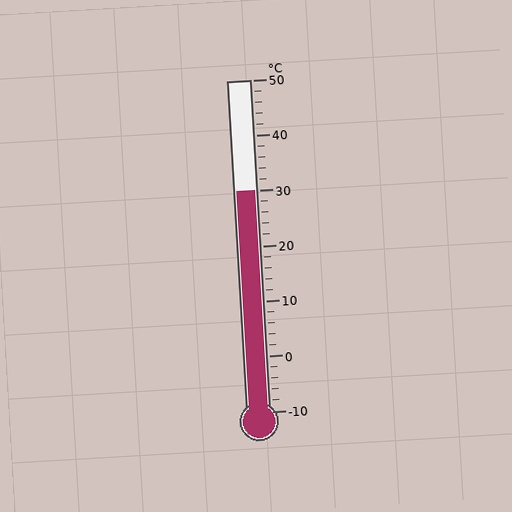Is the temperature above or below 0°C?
The temperature is above 0°C.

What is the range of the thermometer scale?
The thermometer scale ranges from -10°C to 50°C.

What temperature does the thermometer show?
The thermometer shows approximately 30°C.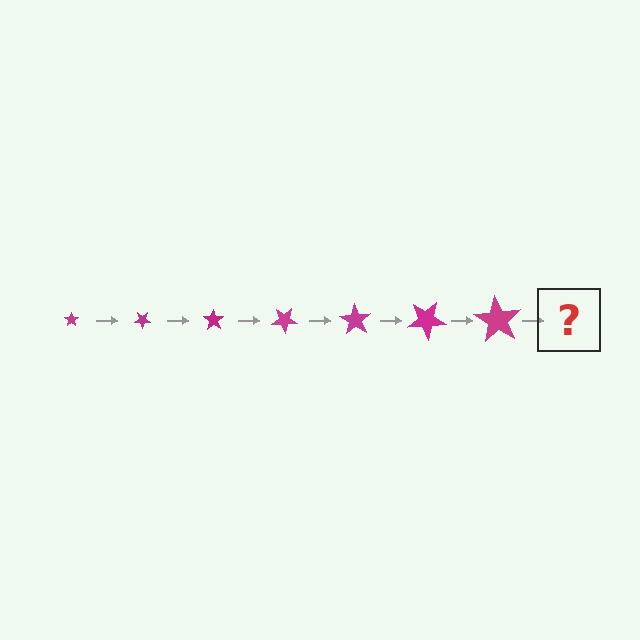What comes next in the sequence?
The next element should be a star, larger than the previous one and rotated 245 degrees from the start.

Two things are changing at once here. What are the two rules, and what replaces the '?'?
The two rules are that the star grows larger each step and it rotates 35 degrees each step. The '?' should be a star, larger than the previous one and rotated 245 degrees from the start.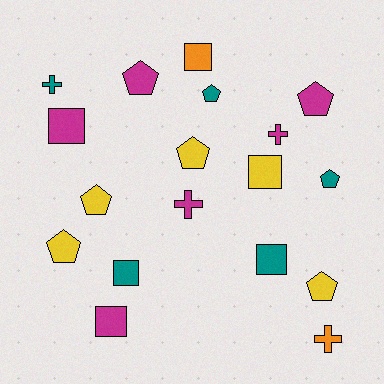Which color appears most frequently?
Magenta, with 6 objects.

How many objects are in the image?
There are 18 objects.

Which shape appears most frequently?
Pentagon, with 8 objects.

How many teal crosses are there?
There is 1 teal cross.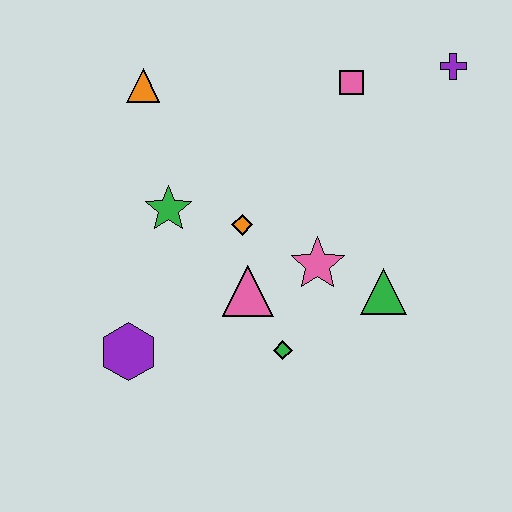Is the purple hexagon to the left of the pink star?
Yes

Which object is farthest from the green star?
The purple cross is farthest from the green star.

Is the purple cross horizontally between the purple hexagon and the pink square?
No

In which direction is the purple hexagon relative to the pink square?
The purple hexagon is below the pink square.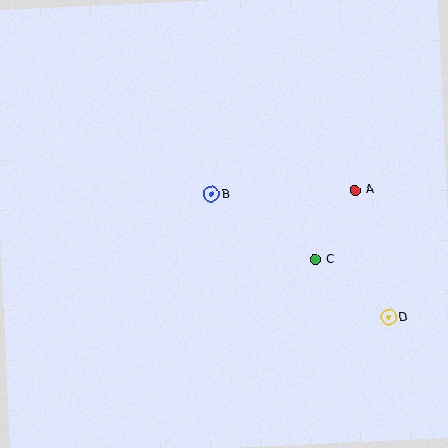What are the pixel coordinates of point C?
Point C is at (316, 259).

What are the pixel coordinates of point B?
Point B is at (211, 194).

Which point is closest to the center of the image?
Point B at (211, 194) is closest to the center.